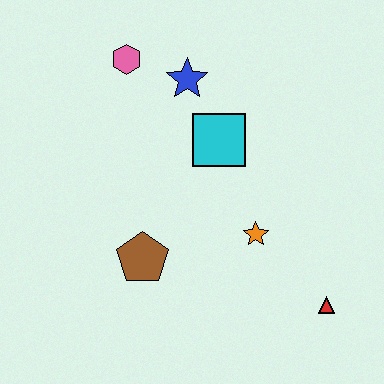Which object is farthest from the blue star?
The red triangle is farthest from the blue star.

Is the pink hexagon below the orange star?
No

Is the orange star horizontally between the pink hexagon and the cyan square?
No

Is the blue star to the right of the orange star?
No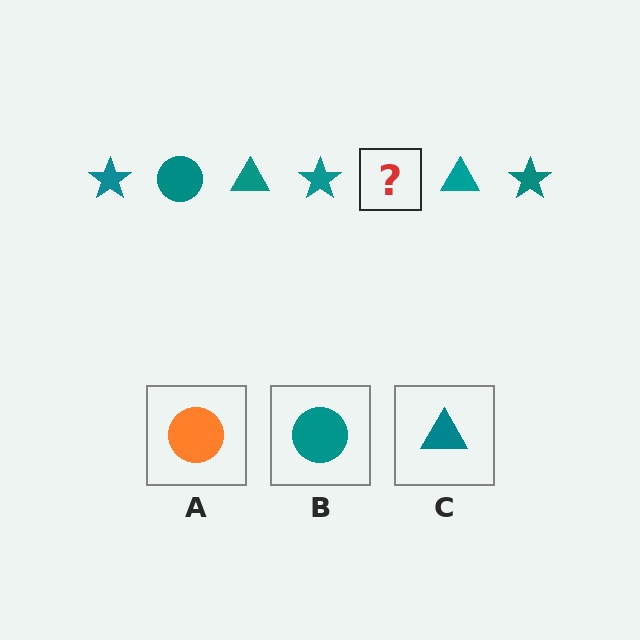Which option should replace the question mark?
Option B.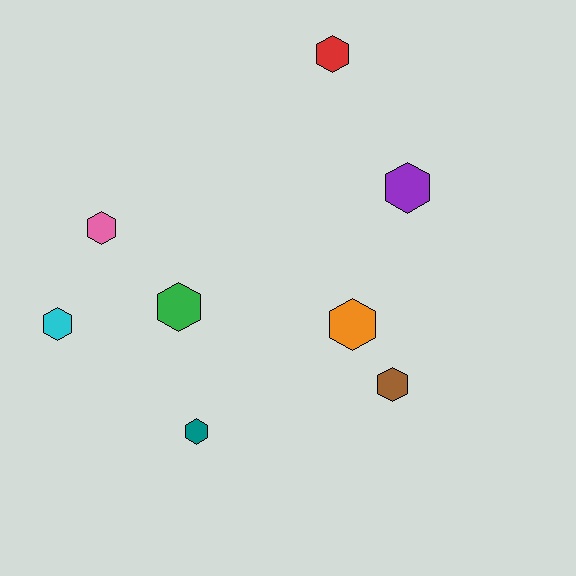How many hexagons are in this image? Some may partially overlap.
There are 8 hexagons.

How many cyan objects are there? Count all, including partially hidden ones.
There is 1 cyan object.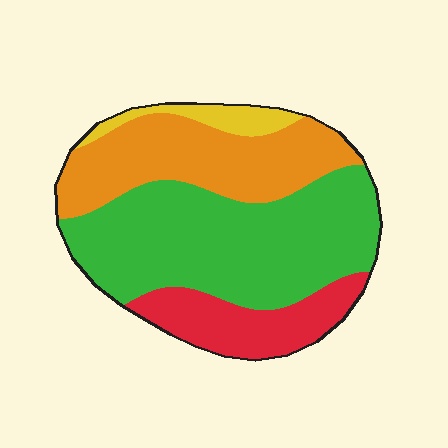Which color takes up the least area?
Yellow, at roughly 5%.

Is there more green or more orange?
Green.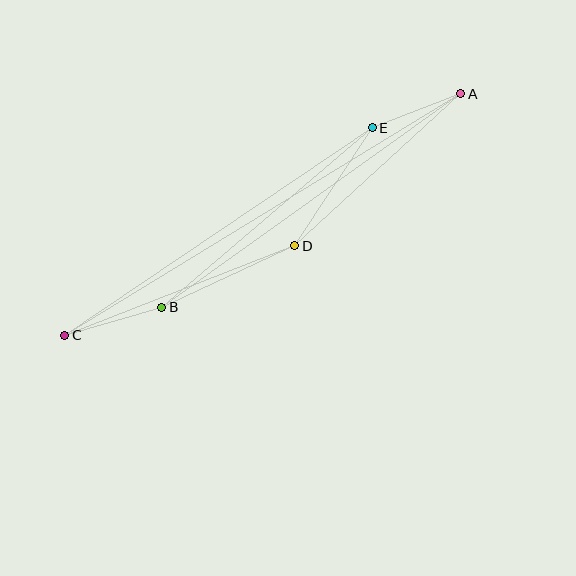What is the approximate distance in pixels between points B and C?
The distance between B and C is approximately 101 pixels.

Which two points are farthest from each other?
Points A and C are farthest from each other.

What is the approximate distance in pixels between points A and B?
The distance between A and B is approximately 367 pixels.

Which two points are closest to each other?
Points A and E are closest to each other.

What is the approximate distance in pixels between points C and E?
The distance between C and E is approximately 371 pixels.